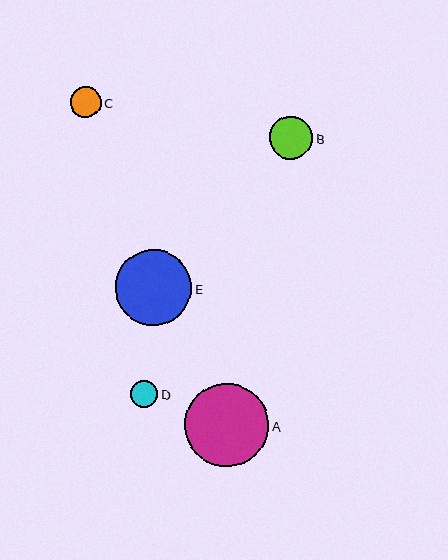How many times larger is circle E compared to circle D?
Circle E is approximately 2.8 times the size of circle D.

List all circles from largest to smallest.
From largest to smallest: A, E, B, C, D.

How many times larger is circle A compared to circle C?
Circle A is approximately 2.7 times the size of circle C.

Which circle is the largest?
Circle A is the largest with a size of approximately 84 pixels.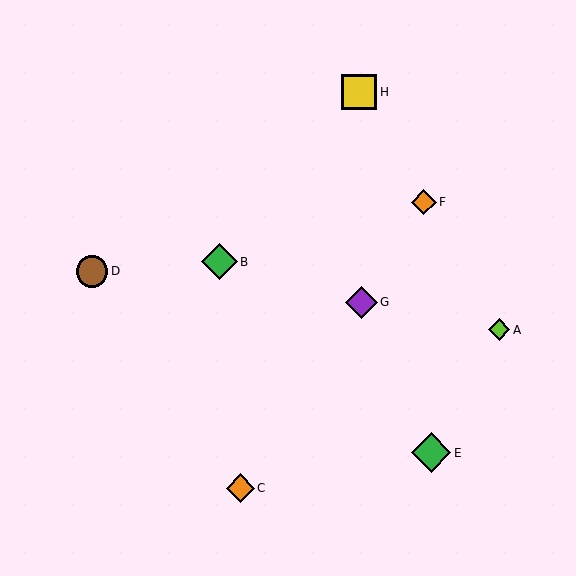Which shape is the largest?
The green diamond (labeled E) is the largest.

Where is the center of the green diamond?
The center of the green diamond is at (431, 453).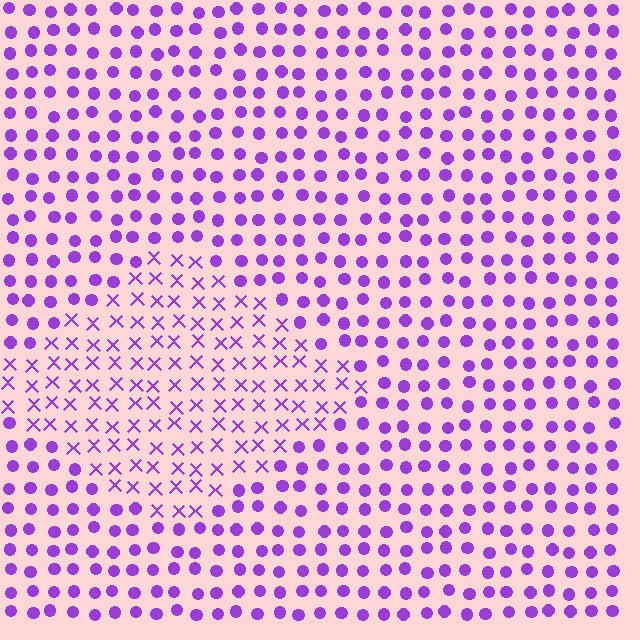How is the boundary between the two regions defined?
The boundary is defined by a change in element shape: X marks inside vs. circles outside. All elements share the same color and spacing.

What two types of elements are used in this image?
The image uses X marks inside the diamond region and circles outside it.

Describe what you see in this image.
The image is filled with small purple elements arranged in a uniform grid. A diamond-shaped region contains X marks, while the surrounding area contains circles. The boundary is defined purely by the change in element shape.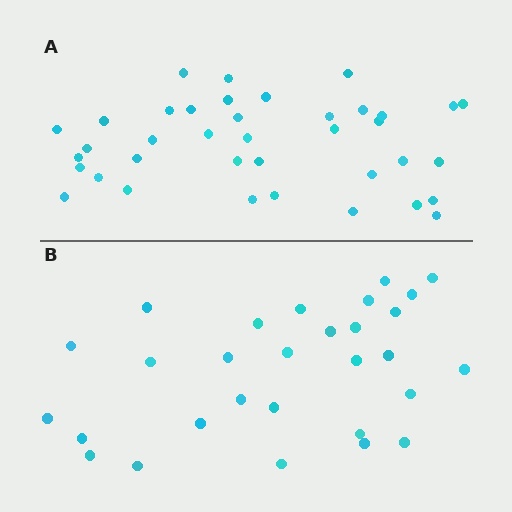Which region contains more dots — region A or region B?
Region A (the top region) has more dots.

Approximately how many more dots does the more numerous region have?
Region A has roughly 8 or so more dots than region B.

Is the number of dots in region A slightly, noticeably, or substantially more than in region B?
Region A has noticeably more, but not dramatically so. The ratio is roughly 1.3 to 1.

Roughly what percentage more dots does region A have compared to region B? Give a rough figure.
About 30% more.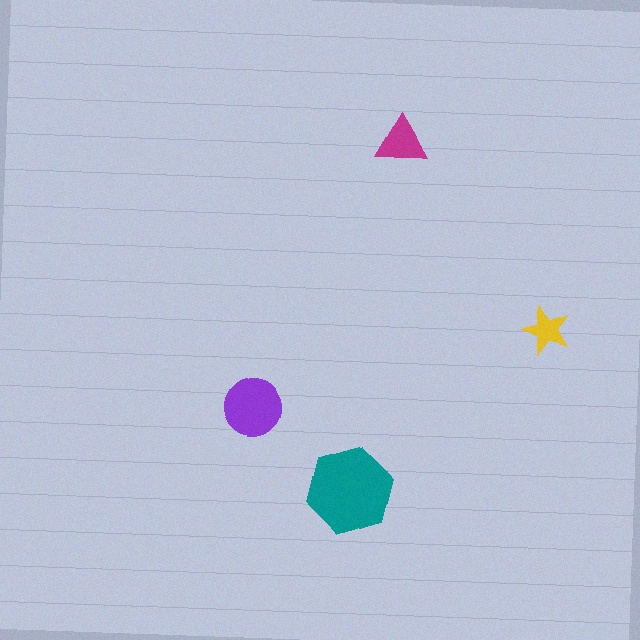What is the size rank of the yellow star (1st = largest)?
4th.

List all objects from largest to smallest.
The teal hexagon, the purple circle, the magenta triangle, the yellow star.